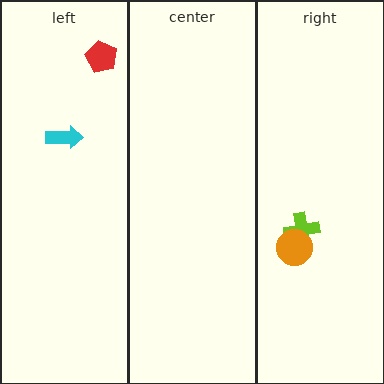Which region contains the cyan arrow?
The left region.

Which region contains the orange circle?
The right region.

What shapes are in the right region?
The lime cross, the orange circle.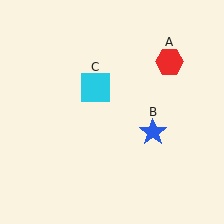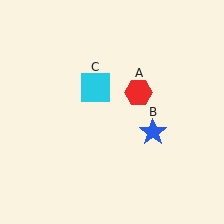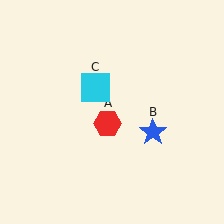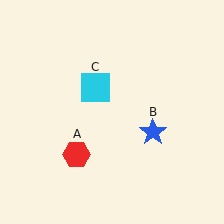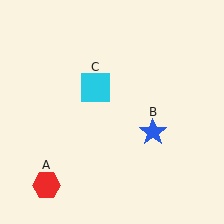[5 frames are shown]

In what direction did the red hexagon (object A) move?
The red hexagon (object A) moved down and to the left.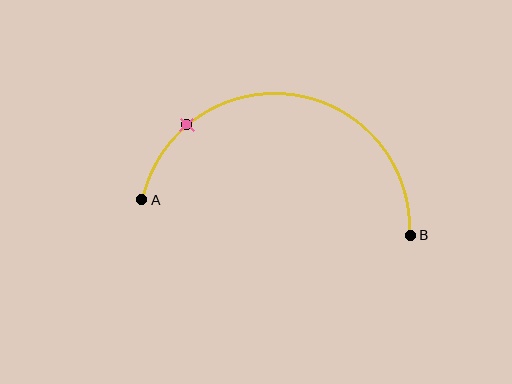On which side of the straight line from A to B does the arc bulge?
The arc bulges above the straight line connecting A and B.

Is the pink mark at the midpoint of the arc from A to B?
No. The pink mark lies on the arc but is closer to endpoint A. The arc midpoint would be at the point on the curve equidistant along the arc from both A and B.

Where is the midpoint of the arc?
The arc midpoint is the point on the curve farthest from the straight line joining A and B. It sits above that line.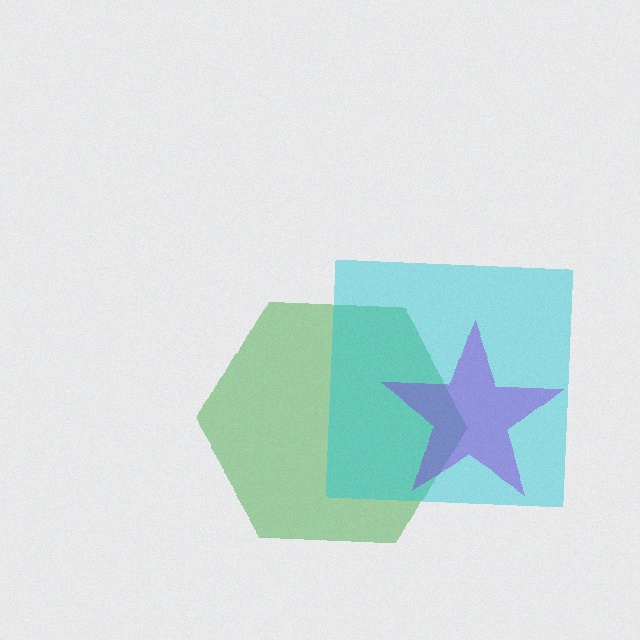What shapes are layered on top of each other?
The layered shapes are: a green hexagon, a cyan square, a purple star.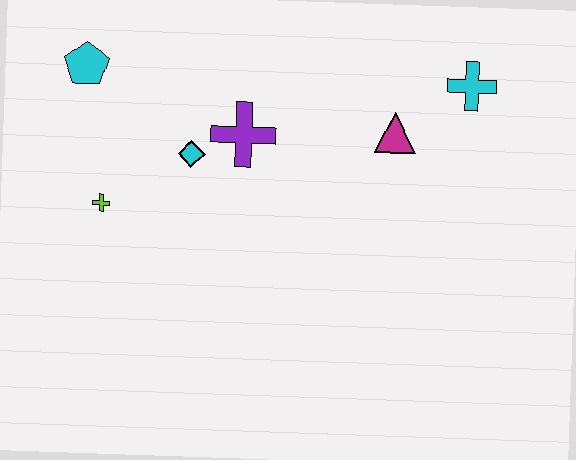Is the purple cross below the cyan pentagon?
Yes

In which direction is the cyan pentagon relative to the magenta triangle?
The cyan pentagon is to the left of the magenta triangle.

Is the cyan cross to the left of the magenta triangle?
No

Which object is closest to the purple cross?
The cyan diamond is closest to the purple cross.